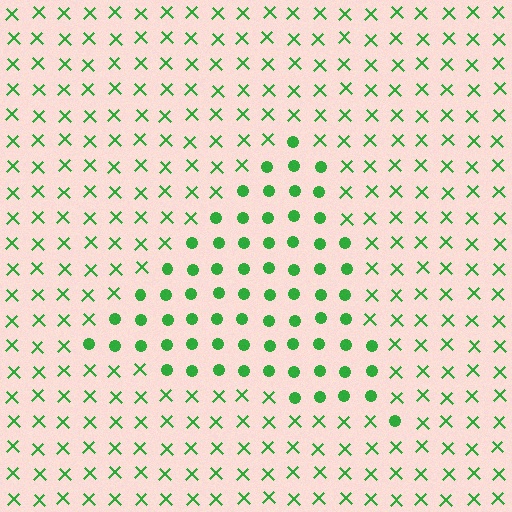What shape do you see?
I see a triangle.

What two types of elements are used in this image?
The image uses circles inside the triangle region and X marks outside it.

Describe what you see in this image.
The image is filled with small green elements arranged in a uniform grid. A triangle-shaped region contains circles, while the surrounding area contains X marks. The boundary is defined purely by the change in element shape.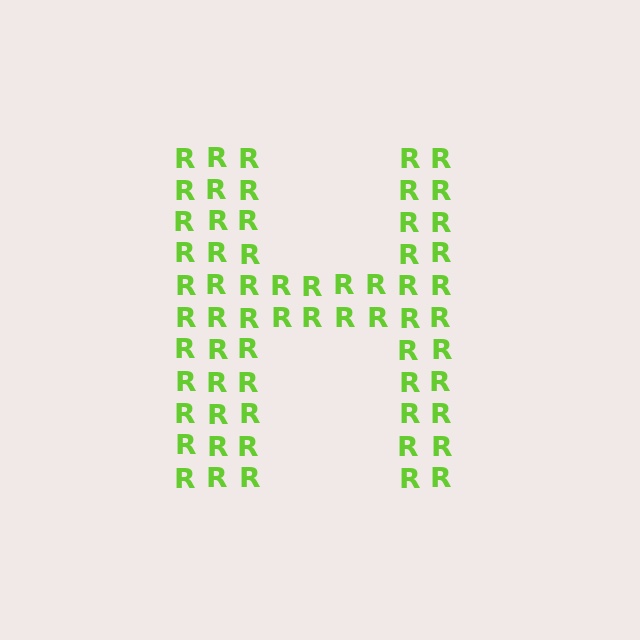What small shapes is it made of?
It is made of small letter R's.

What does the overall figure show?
The overall figure shows the letter H.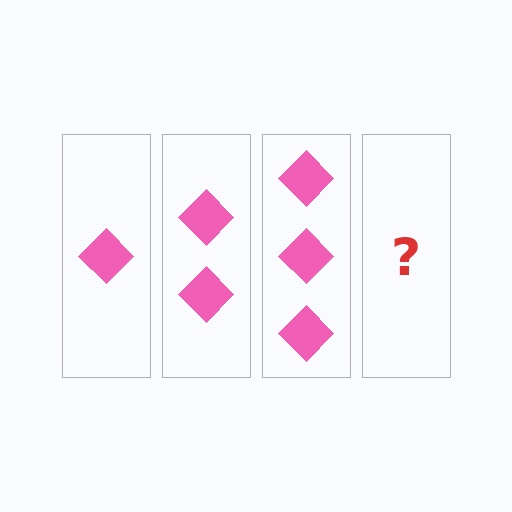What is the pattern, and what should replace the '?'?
The pattern is that each step adds one more diamond. The '?' should be 4 diamonds.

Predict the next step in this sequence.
The next step is 4 diamonds.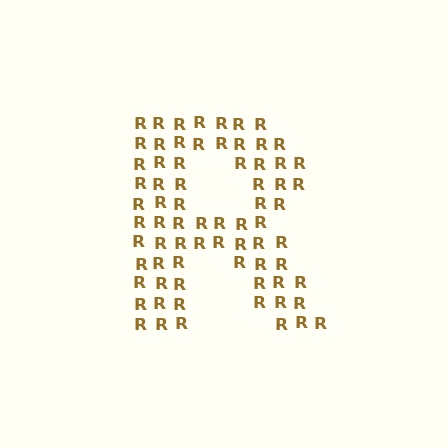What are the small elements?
The small elements are letter R's.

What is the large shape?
The large shape is the letter R.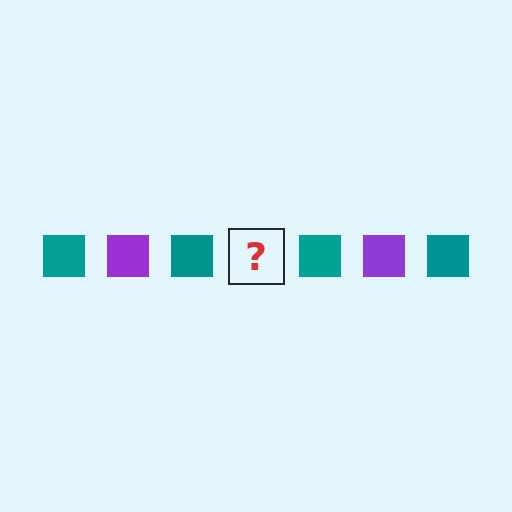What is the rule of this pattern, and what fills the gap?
The rule is that the pattern cycles through teal, purple squares. The gap should be filled with a purple square.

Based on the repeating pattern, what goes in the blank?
The blank should be a purple square.